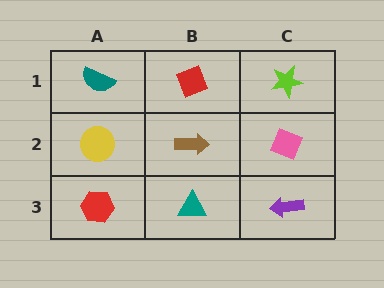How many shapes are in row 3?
3 shapes.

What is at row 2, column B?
A brown arrow.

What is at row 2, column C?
A pink diamond.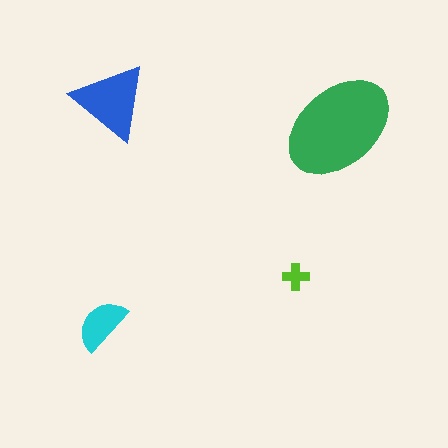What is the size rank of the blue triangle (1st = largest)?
2nd.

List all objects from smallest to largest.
The lime cross, the cyan semicircle, the blue triangle, the green ellipse.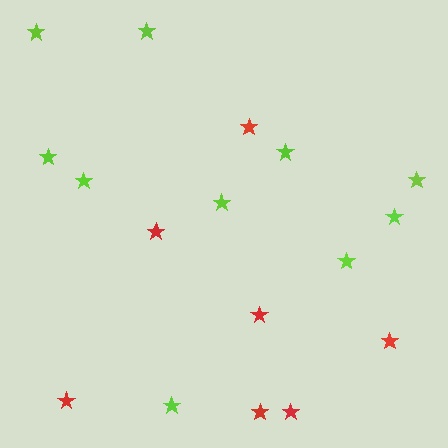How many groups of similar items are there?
There are 2 groups: one group of red stars (7) and one group of lime stars (10).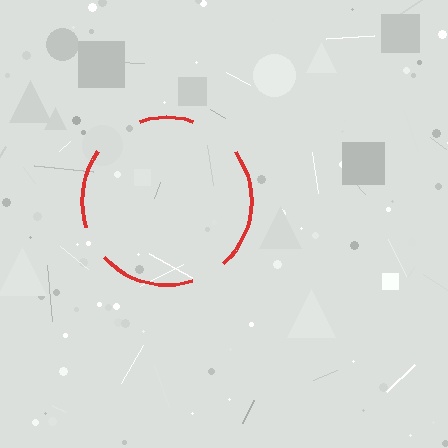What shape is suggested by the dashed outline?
The dashed outline suggests a circle.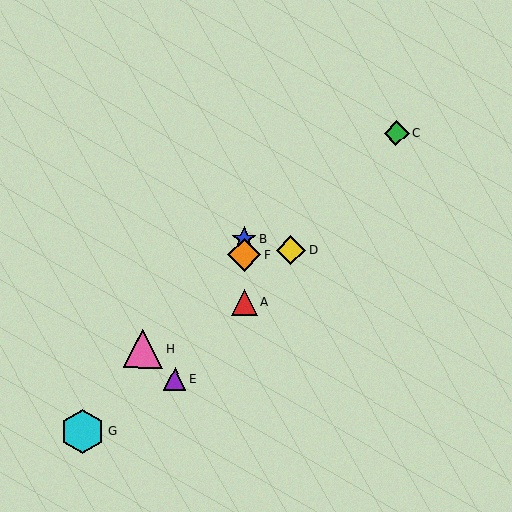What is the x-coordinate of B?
Object B is at x≈244.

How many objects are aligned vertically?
3 objects (A, B, F) are aligned vertically.